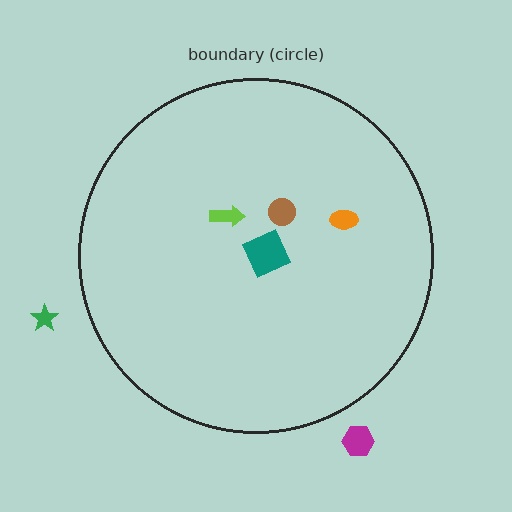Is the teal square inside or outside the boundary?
Inside.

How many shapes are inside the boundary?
4 inside, 2 outside.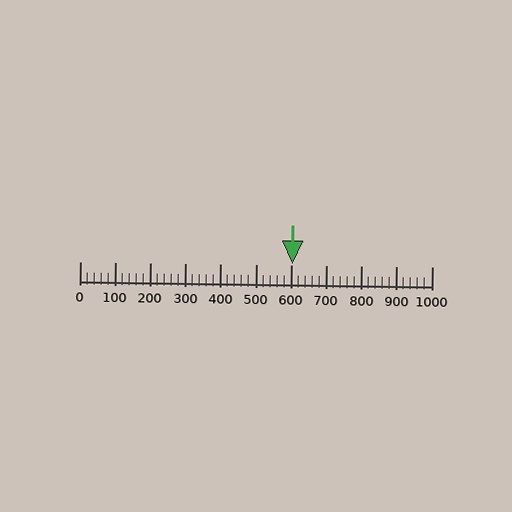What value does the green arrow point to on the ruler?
The green arrow points to approximately 604.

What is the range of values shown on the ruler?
The ruler shows values from 0 to 1000.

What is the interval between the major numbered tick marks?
The major tick marks are spaced 100 units apart.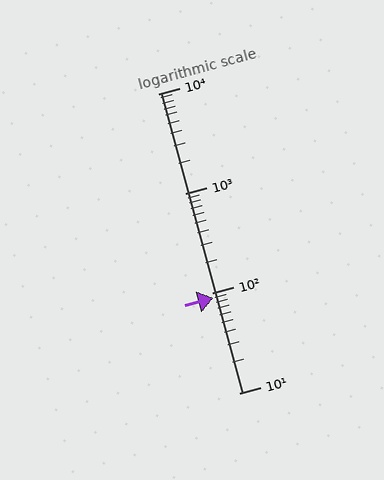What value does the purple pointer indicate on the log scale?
The pointer indicates approximately 89.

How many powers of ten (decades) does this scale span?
The scale spans 3 decades, from 10 to 10000.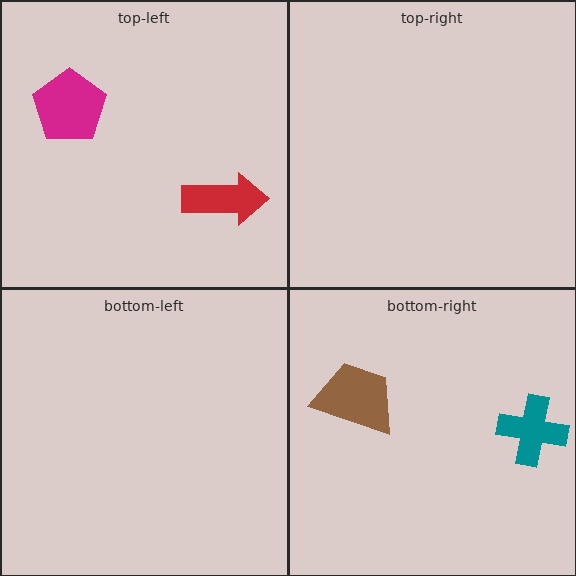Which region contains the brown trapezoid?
The bottom-right region.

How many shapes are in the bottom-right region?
2.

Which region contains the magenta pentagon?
The top-left region.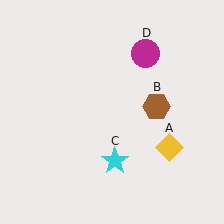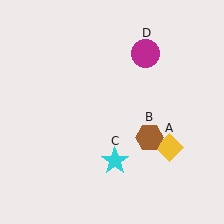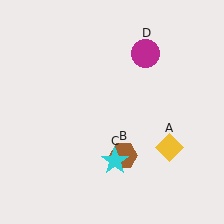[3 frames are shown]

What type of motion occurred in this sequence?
The brown hexagon (object B) rotated clockwise around the center of the scene.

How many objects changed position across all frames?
1 object changed position: brown hexagon (object B).